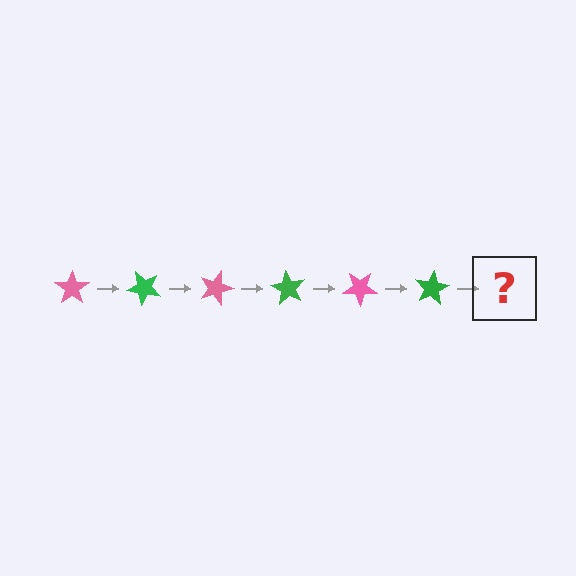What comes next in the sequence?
The next element should be a pink star, rotated 270 degrees from the start.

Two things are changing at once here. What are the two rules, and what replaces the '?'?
The two rules are that it rotates 45 degrees each step and the color cycles through pink and green. The '?' should be a pink star, rotated 270 degrees from the start.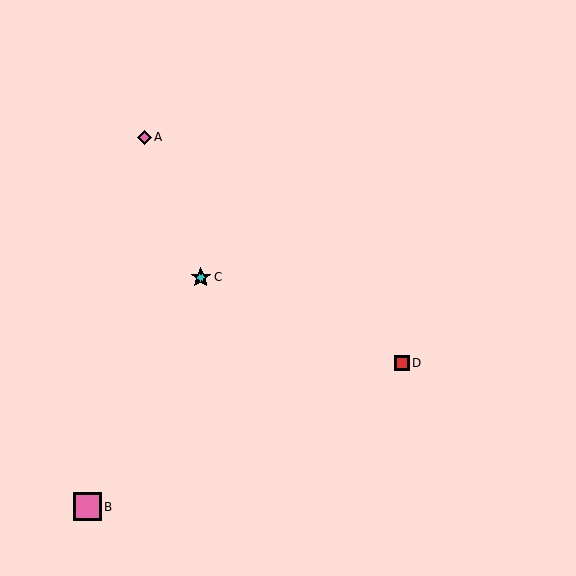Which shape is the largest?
The pink square (labeled B) is the largest.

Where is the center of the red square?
The center of the red square is at (402, 363).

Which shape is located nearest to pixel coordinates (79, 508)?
The pink square (labeled B) at (87, 507) is nearest to that location.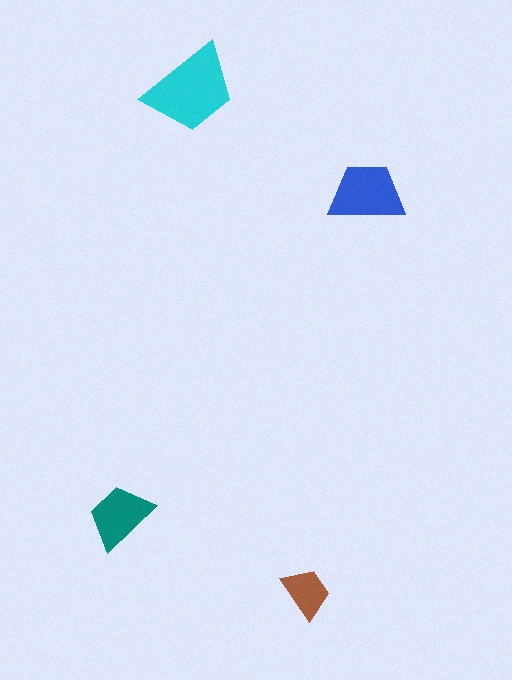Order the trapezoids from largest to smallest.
the cyan one, the blue one, the teal one, the brown one.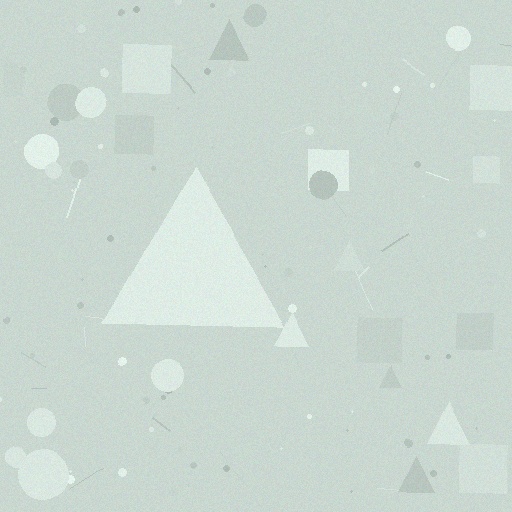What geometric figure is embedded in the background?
A triangle is embedded in the background.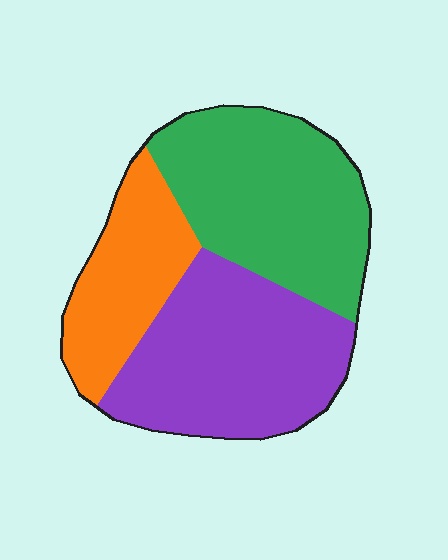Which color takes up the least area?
Orange, at roughly 20%.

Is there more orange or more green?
Green.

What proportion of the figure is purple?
Purple covers 39% of the figure.